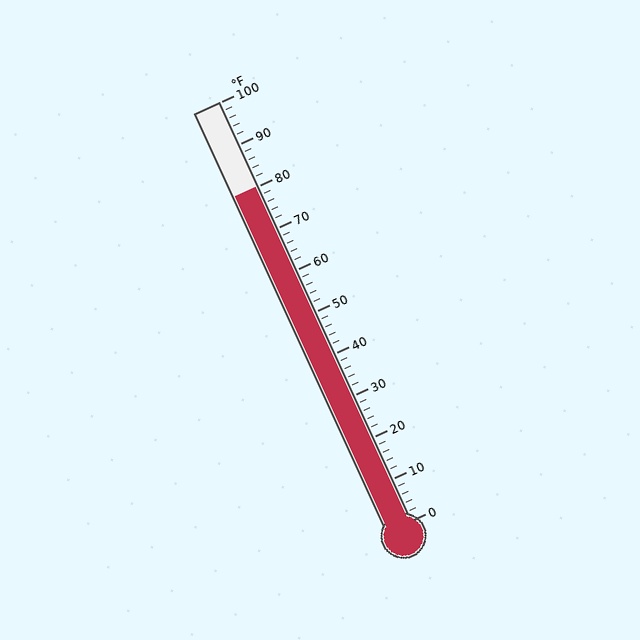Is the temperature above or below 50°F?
The temperature is above 50°F.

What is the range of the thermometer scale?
The thermometer scale ranges from 0°F to 100°F.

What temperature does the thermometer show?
The thermometer shows approximately 80°F.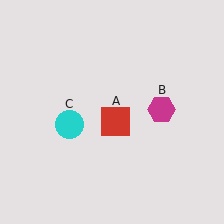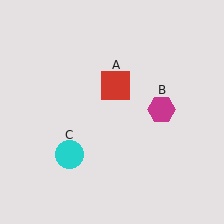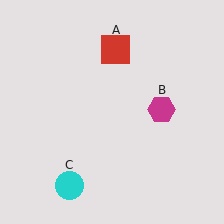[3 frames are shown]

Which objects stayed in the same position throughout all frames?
Magenta hexagon (object B) remained stationary.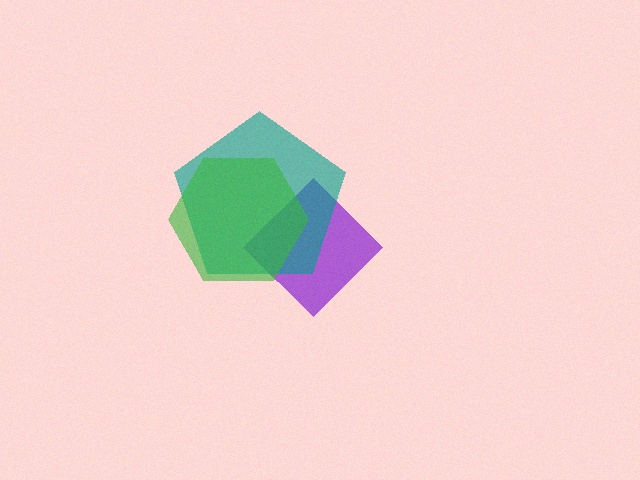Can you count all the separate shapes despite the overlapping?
Yes, there are 3 separate shapes.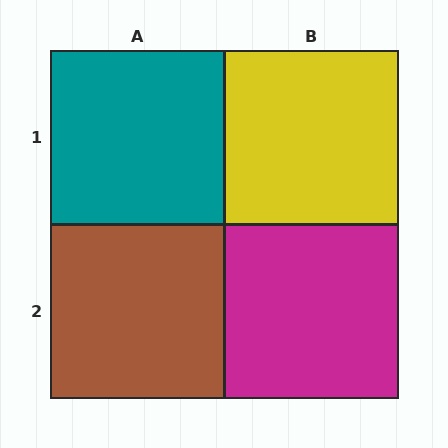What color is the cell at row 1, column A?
Teal.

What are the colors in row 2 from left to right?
Brown, magenta.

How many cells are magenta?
1 cell is magenta.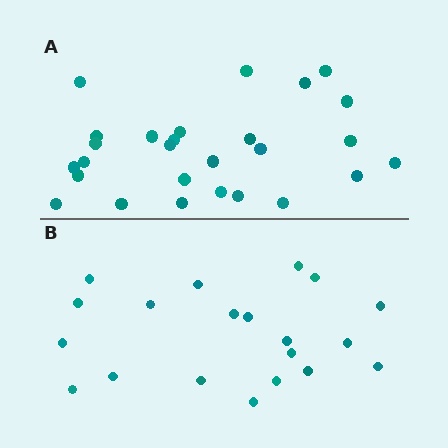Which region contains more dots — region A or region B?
Region A (the top region) has more dots.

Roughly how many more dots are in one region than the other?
Region A has roughly 8 or so more dots than region B.